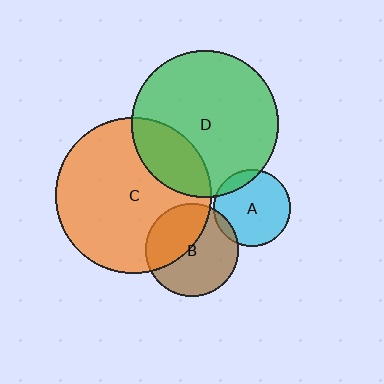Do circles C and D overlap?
Yes.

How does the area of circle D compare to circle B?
Approximately 2.5 times.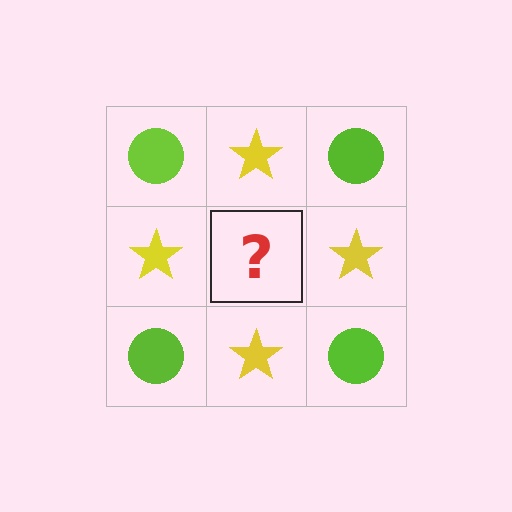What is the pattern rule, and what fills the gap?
The rule is that it alternates lime circle and yellow star in a checkerboard pattern. The gap should be filled with a lime circle.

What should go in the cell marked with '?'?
The missing cell should contain a lime circle.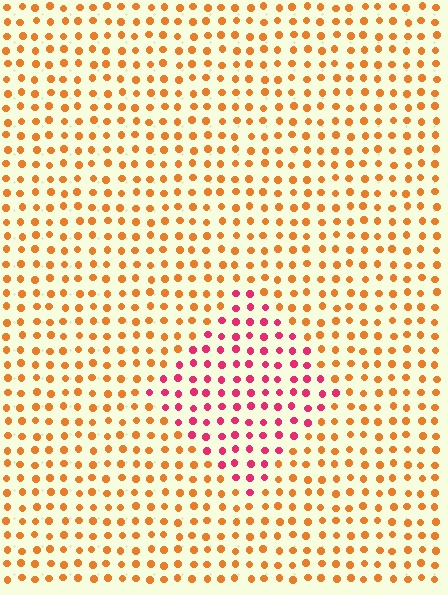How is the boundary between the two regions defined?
The boundary is defined purely by a slight shift in hue (about 49 degrees). Spacing, size, and orientation are identical on both sides.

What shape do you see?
I see a diamond.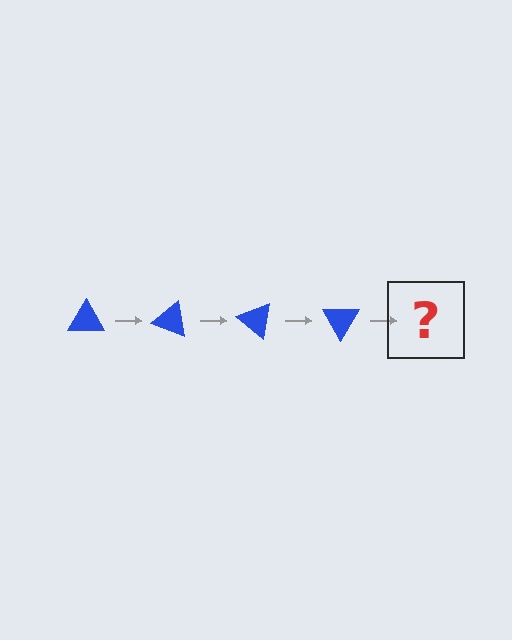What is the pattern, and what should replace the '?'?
The pattern is that the triangle rotates 20 degrees each step. The '?' should be a blue triangle rotated 80 degrees.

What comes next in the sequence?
The next element should be a blue triangle rotated 80 degrees.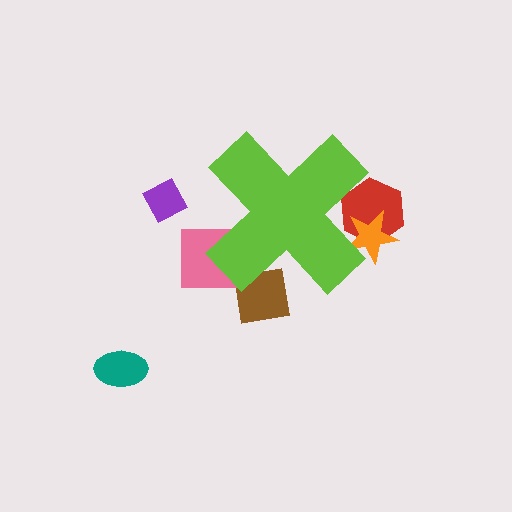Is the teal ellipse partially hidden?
No, the teal ellipse is fully visible.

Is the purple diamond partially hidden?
No, the purple diamond is fully visible.